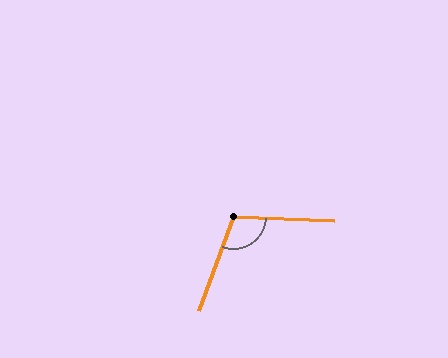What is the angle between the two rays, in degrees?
Approximately 108 degrees.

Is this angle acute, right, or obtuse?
It is obtuse.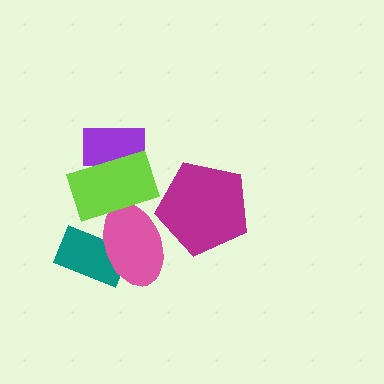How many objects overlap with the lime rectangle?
2 objects overlap with the lime rectangle.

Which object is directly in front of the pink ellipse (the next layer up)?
The lime rectangle is directly in front of the pink ellipse.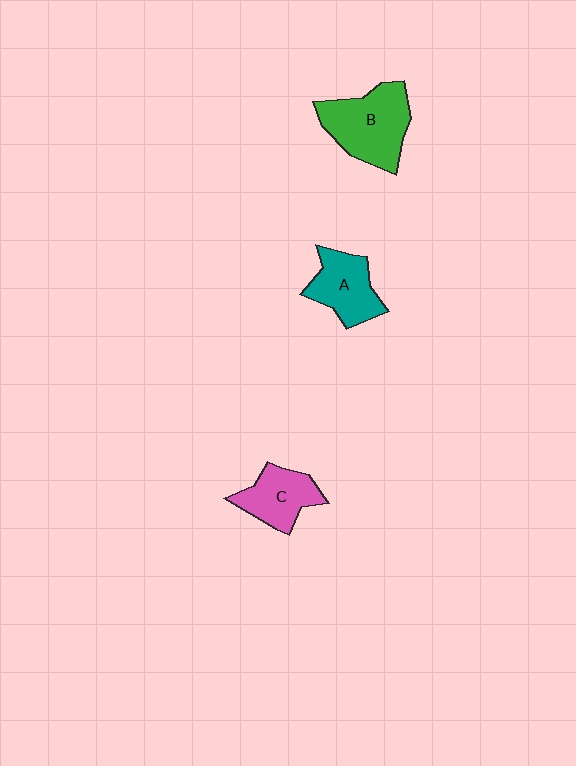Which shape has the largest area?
Shape B (green).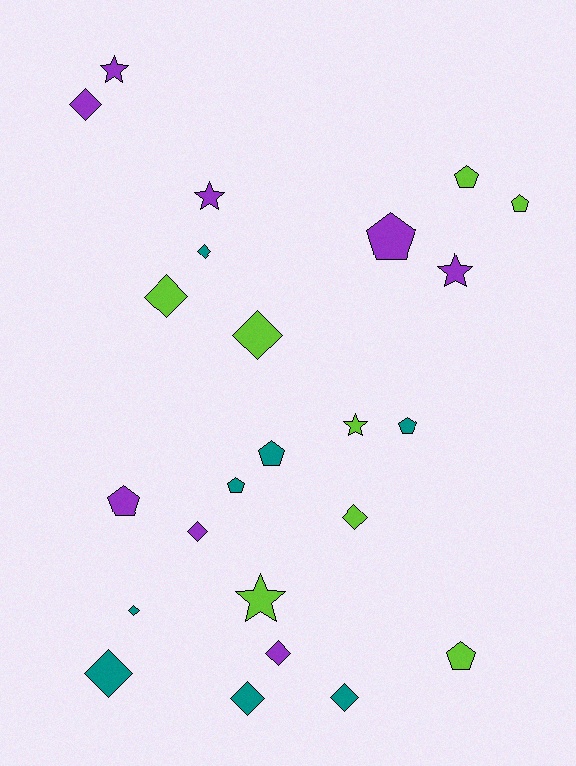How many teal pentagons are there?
There are 3 teal pentagons.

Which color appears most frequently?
Lime, with 8 objects.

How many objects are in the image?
There are 24 objects.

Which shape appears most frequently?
Diamond, with 11 objects.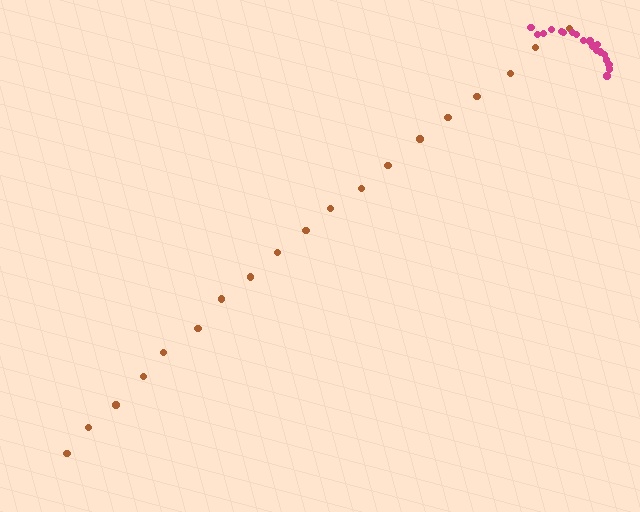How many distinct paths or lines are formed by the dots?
There are 2 distinct paths.